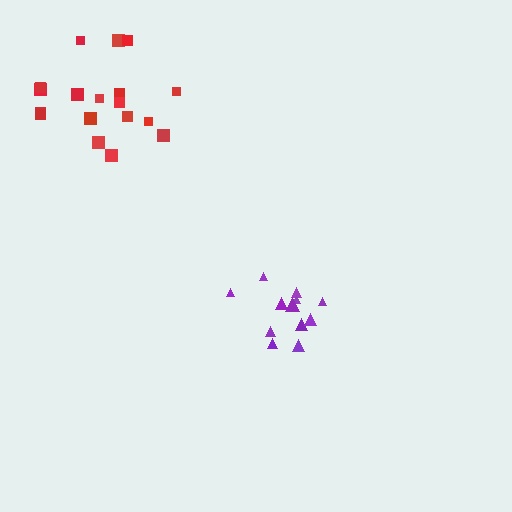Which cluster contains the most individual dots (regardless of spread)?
Red (18).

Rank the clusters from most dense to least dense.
purple, red.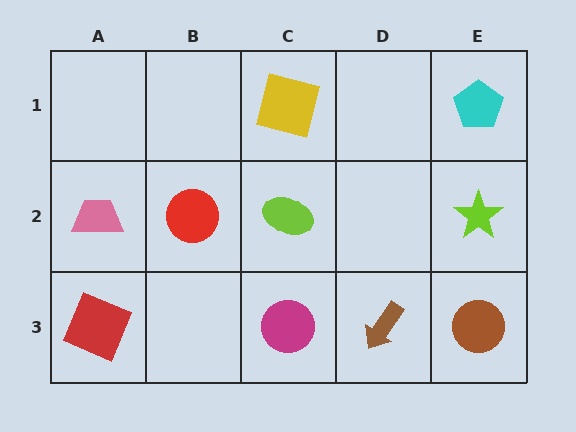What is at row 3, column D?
A brown arrow.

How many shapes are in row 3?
4 shapes.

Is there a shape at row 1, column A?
No, that cell is empty.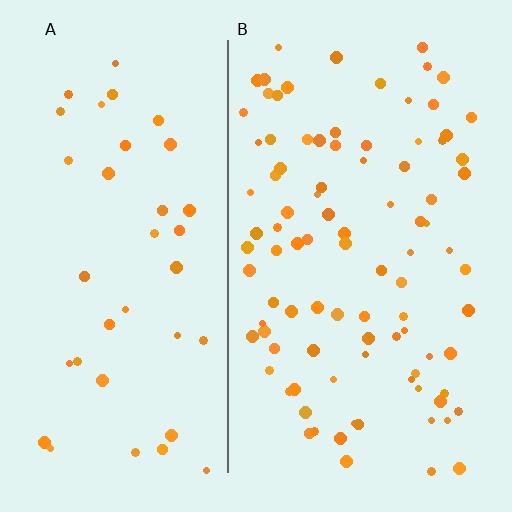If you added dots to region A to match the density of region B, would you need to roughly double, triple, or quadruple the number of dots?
Approximately double.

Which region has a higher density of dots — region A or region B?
B (the right).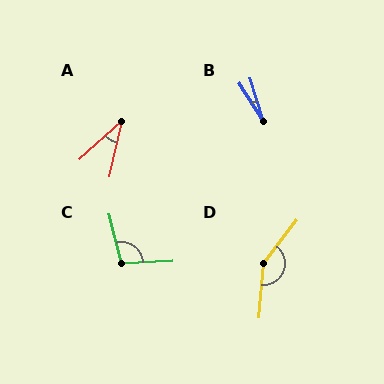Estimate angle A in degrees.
Approximately 35 degrees.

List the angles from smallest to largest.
B (15°), A (35°), C (101°), D (147°).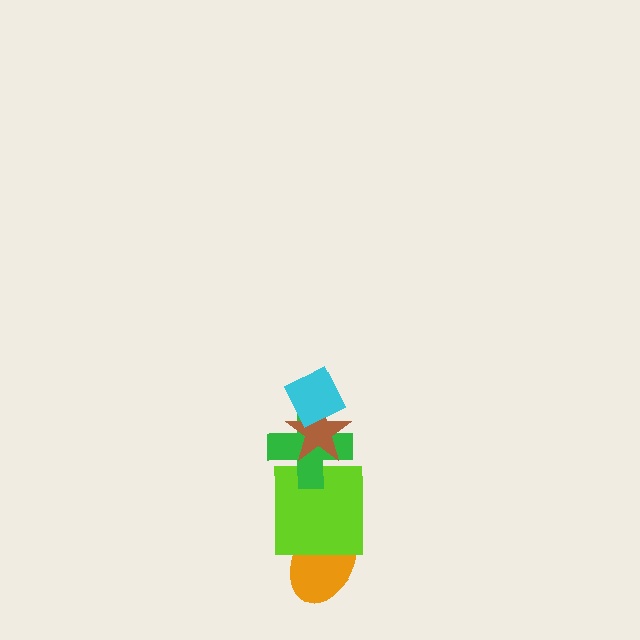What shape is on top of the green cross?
The brown star is on top of the green cross.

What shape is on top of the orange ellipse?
The lime square is on top of the orange ellipse.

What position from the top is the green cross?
The green cross is 3rd from the top.